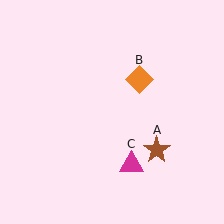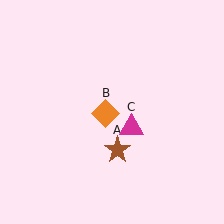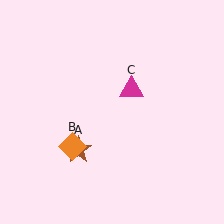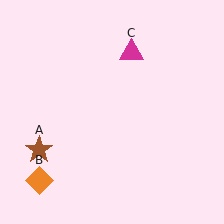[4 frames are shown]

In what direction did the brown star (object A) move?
The brown star (object A) moved left.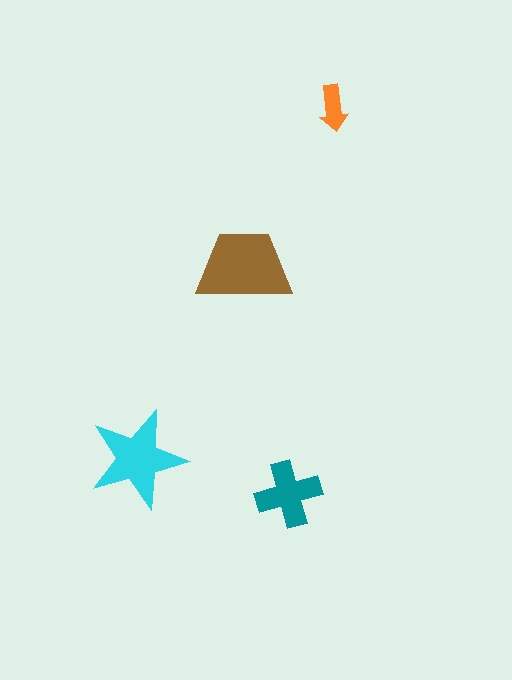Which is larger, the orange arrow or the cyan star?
The cyan star.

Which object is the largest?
The brown trapezoid.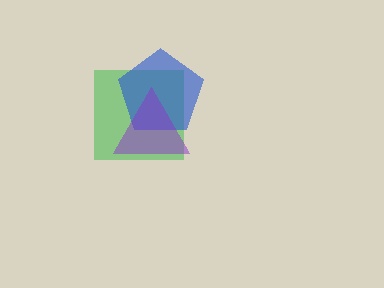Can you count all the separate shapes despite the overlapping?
Yes, there are 3 separate shapes.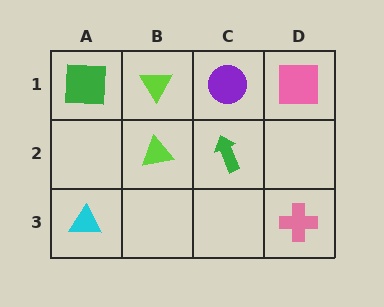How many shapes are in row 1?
4 shapes.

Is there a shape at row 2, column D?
No, that cell is empty.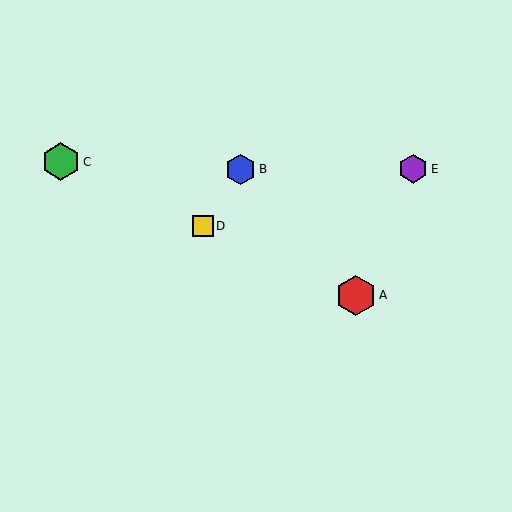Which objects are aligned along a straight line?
Objects A, C, D are aligned along a straight line.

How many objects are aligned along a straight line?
3 objects (A, C, D) are aligned along a straight line.